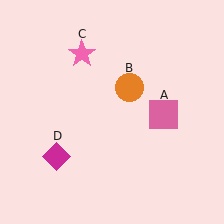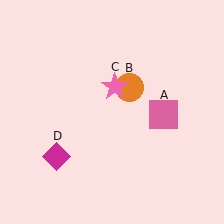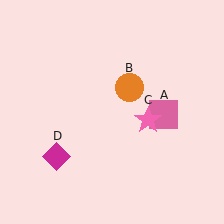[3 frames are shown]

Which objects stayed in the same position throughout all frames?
Pink square (object A) and orange circle (object B) and magenta diamond (object D) remained stationary.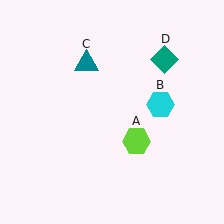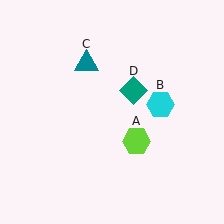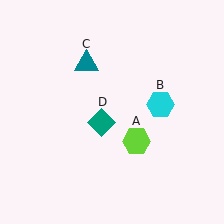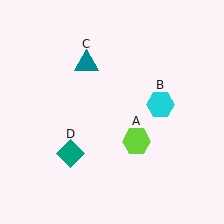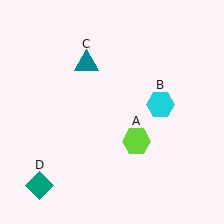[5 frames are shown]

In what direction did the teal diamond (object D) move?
The teal diamond (object D) moved down and to the left.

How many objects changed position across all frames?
1 object changed position: teal diamond (object D).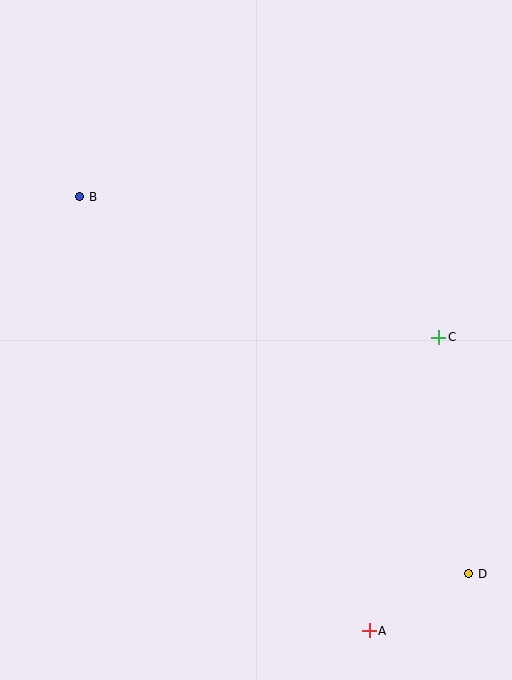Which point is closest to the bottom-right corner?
Point D is closest to the bottom-right corner.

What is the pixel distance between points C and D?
The distance between C and D is 239 pixels.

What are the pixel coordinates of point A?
Point A is at (369, 631).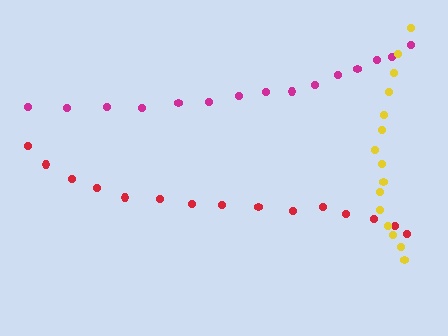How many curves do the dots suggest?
There are 3 distinct paths.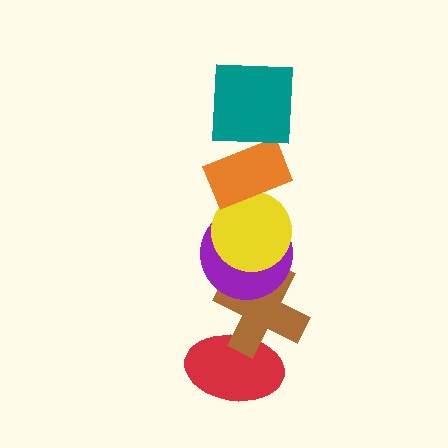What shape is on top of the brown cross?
The purple circle is on top of the brown cross.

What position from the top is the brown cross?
The brown cross is 5th from the top.